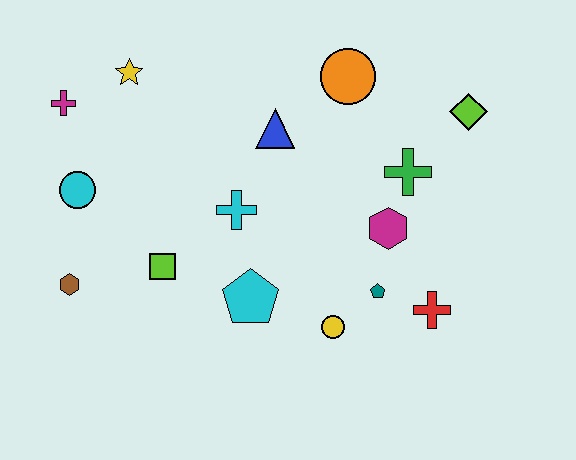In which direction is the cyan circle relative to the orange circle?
The cyan circle is to the left of the orange circle.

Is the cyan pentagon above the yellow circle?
Yes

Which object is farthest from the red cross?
The magenta cross is farthest from the red cross.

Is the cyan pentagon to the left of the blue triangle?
Yes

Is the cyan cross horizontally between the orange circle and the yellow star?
Yes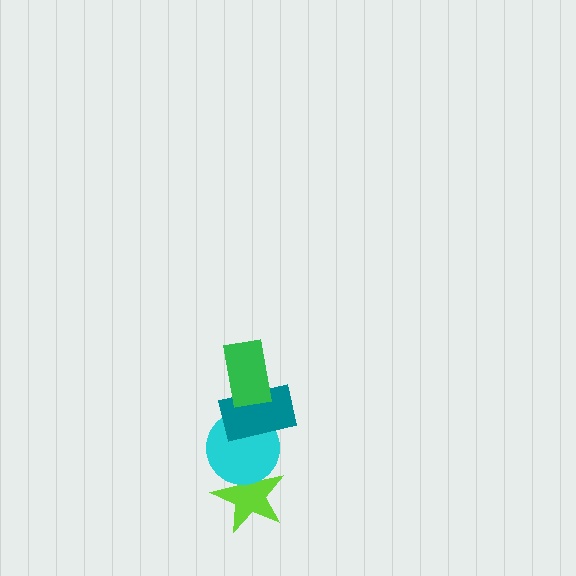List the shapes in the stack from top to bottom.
From top to bottom: the green rectangle, the teal rectangle, the cyan circle, the lime star.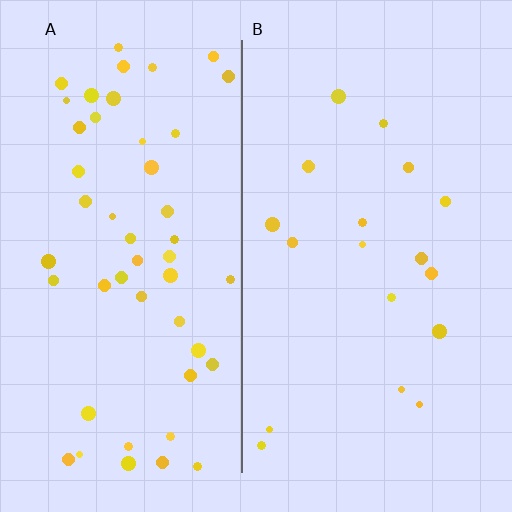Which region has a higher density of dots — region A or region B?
A (the left).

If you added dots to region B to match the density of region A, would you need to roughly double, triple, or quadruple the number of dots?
Approximately triple.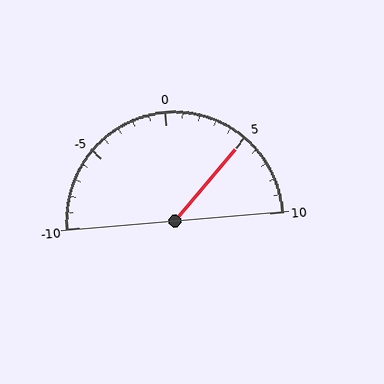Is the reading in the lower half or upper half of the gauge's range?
The reading is in the upper half of the range (-10 to 10).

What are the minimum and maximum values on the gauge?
The gauge ranges from -10 to 10.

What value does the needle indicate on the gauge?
The needle indicates approximately 5.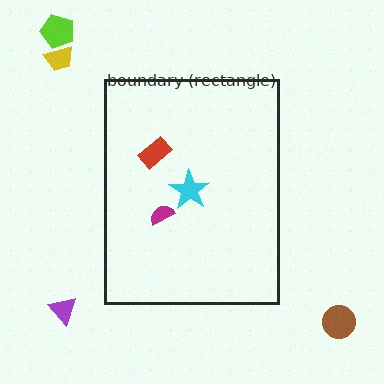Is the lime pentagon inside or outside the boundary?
Outside.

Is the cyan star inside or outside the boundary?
Inside.